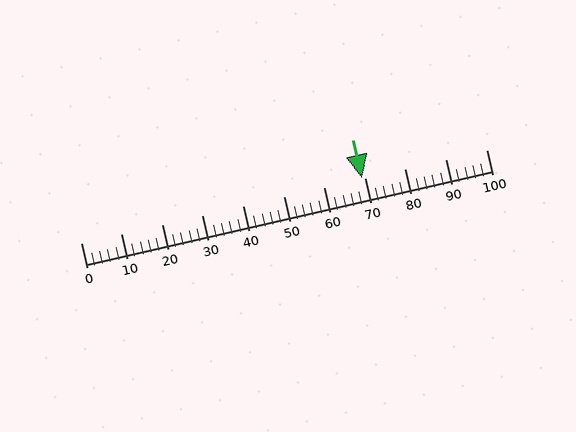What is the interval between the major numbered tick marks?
The major tick marks are spaced 10 units apart.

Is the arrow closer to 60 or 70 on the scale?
The arrow is closer to 70.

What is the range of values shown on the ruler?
The ruler shows values from 0 to 100.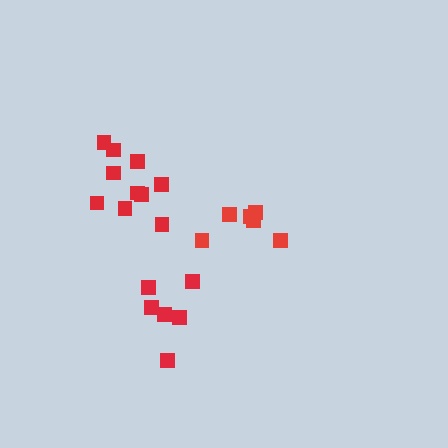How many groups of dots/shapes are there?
There are 3 groups.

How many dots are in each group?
Group 1: 6 dots, Group 2: 10 dots, Group 3: 6 dots (22 total).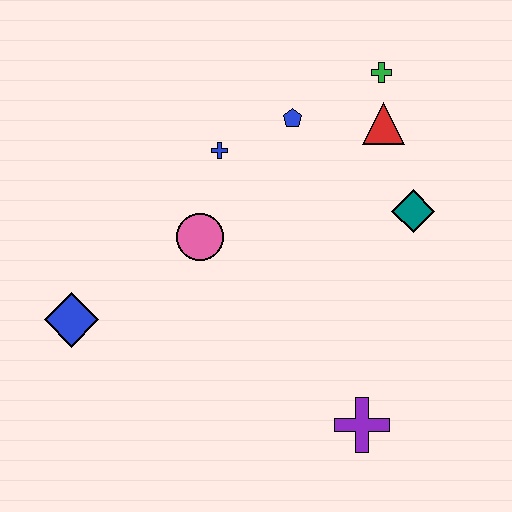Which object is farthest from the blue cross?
The purple cross is farthest from the blue cross.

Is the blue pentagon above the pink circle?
Yes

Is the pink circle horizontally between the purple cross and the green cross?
No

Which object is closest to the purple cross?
The teal diamond is closest to the purple cross.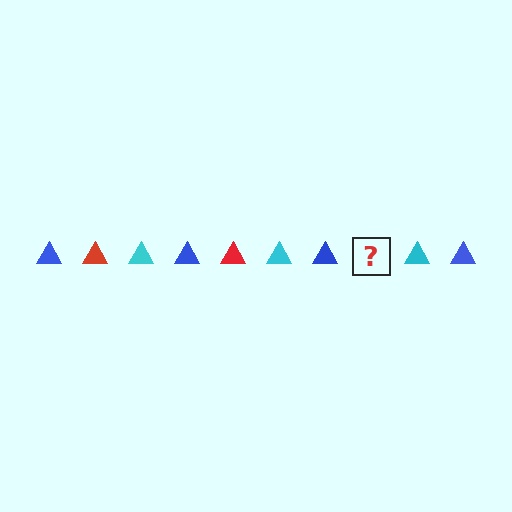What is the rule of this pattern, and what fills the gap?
The rule is that the pattern cycles through blue, red, cyan triangles. The gap should be filled with a red triangle.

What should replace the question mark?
The question mark should be replaced with a red triangle.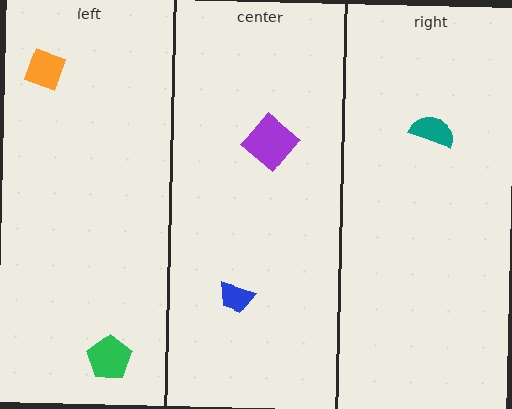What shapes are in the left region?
The orange diamond, the green pentagon.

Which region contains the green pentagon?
The left region.